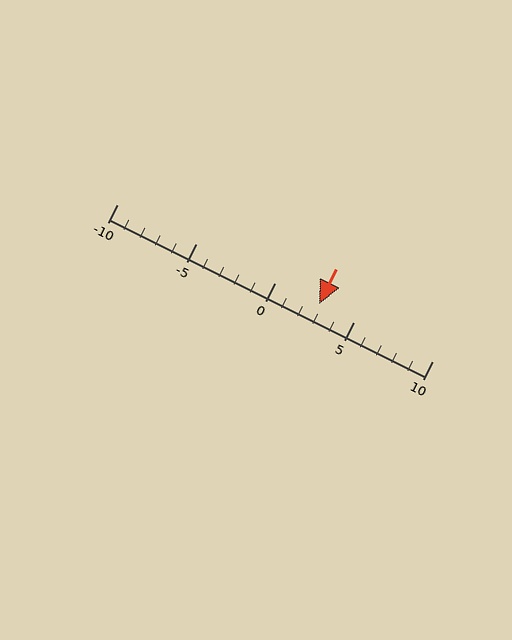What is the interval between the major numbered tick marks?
The major tick marks are spaced 5 units apart.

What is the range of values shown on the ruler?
The ruler shows values from -10 to 10.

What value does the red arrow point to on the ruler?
The red arrow points to approximately 3.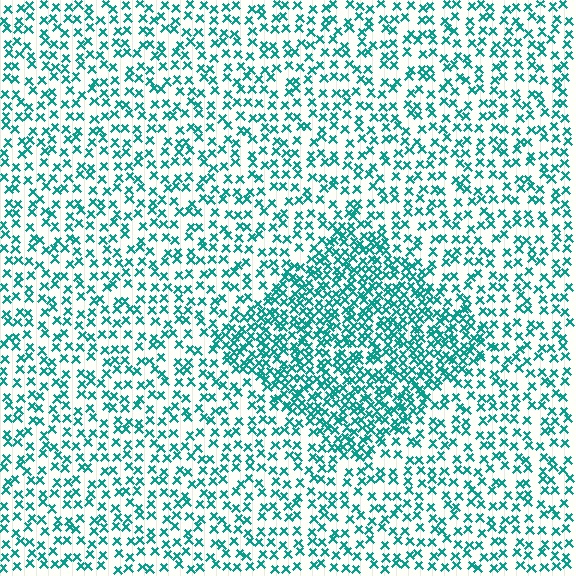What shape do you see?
I see a diamond.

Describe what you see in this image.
The image contains small teal elements arranged at two different densities. A diamond-shaped region is visible where the elements are more densely packed than the surrounding area.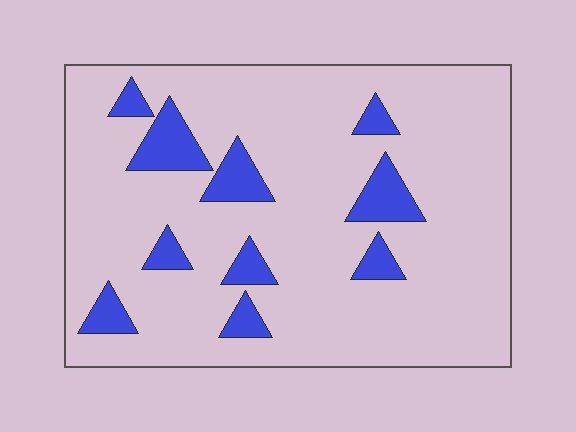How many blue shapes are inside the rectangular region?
10.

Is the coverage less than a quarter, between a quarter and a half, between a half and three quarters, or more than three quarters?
Less than a quarter.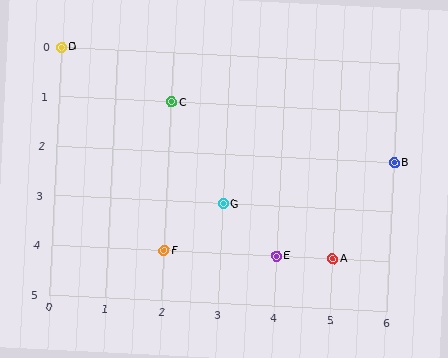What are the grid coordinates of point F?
Point F is at grid coordinates (2, 4).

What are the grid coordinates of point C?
Point C is at grid coordinates (2, 1).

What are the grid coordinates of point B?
Point B is at grid coordinates (6, 2).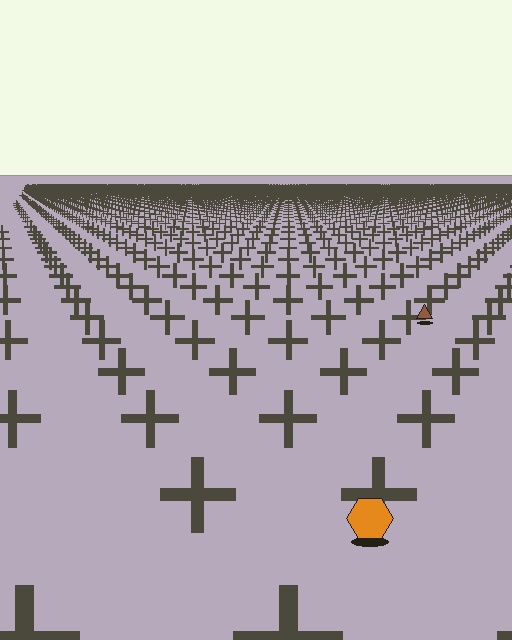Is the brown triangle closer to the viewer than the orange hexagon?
No. The orange hexagon is closer — you can tell from the texture gradient: the ground texture is coarser near it.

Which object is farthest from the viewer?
The brown triangle is farthest from the viewer. It appears smaller and the ground texture around it is denser.